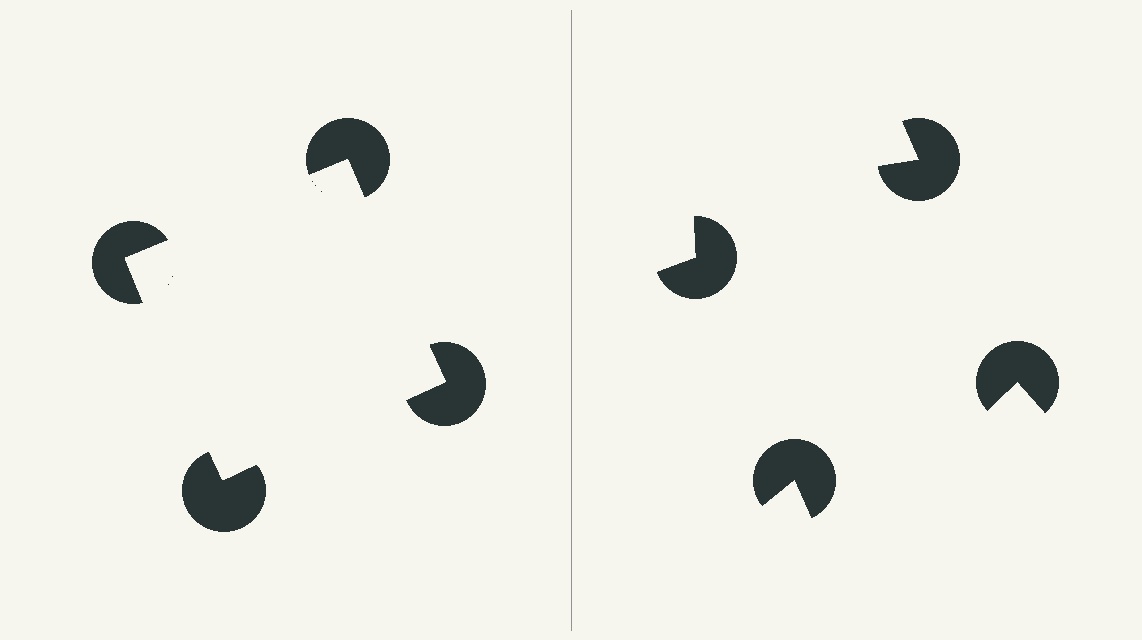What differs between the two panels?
The pac-man discs are positioned identically on both sides; only the wedge orientations differ. On the left they align to a square; on the right they are misaligned.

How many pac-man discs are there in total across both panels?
8 — 4 on each side.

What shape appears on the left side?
An illusory square.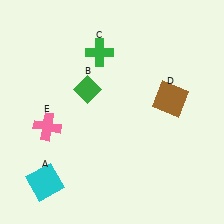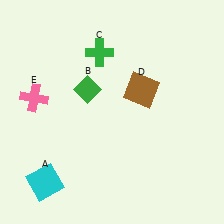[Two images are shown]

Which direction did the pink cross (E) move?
The pink cross (E) moved up.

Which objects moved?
The objects that moved are: the brown square (D), the pink cross (E).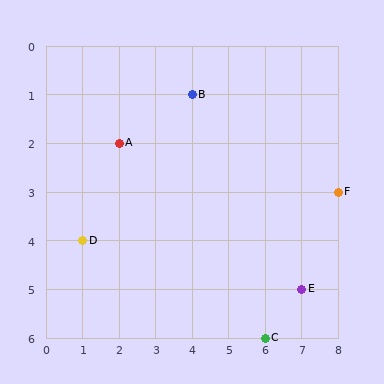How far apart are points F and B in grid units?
Points F and B are 4 columns and 2 rows apart (about 4.5 grid units diagonally).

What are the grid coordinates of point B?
Point B is at grid coordinates (4, 1).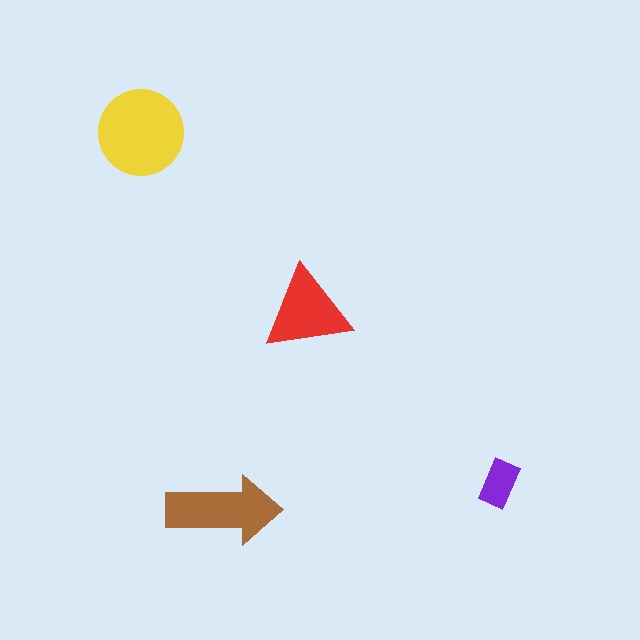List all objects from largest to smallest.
The yellow circle, the brown arrow, the red triangle, the purple rectangle.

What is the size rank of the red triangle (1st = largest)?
3rd.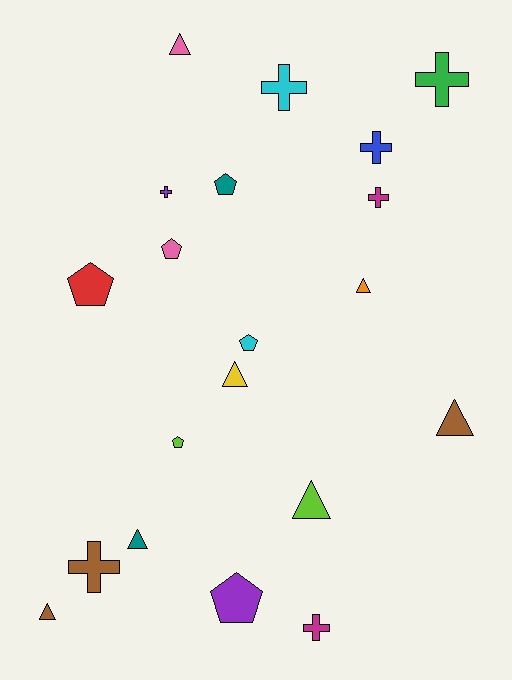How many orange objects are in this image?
There is 1 orange object.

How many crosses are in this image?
There are 7 crosses.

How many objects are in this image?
There are 20 objects.